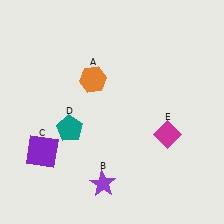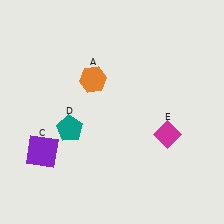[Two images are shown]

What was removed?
The purple star (B) was removed in Image 2.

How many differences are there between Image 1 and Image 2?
There is 1 difference between the two images.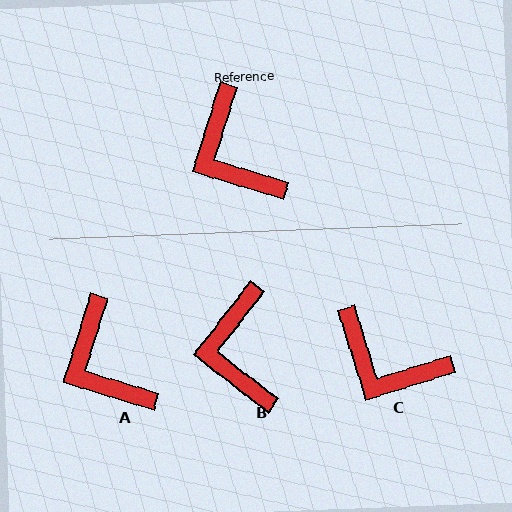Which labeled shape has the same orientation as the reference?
A.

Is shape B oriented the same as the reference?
No, it is off by about 21 degrees.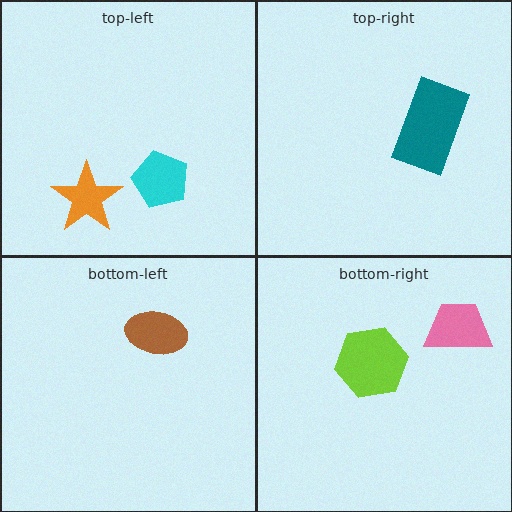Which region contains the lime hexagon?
The bottom-right region.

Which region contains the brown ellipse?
The bottom-left region.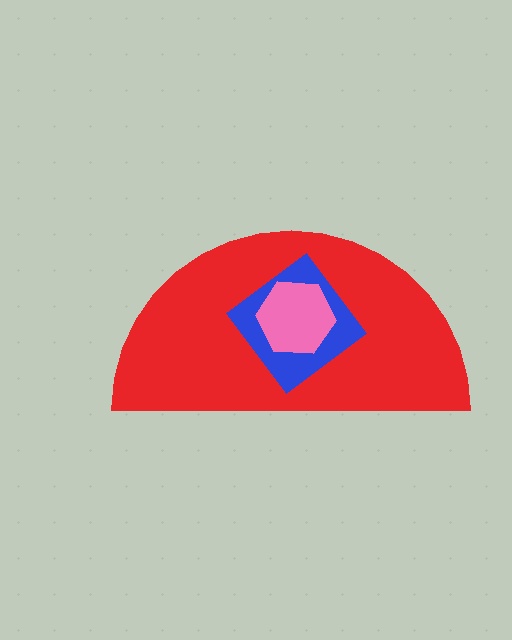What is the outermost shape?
The red semicircle.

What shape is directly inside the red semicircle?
The blue diamond.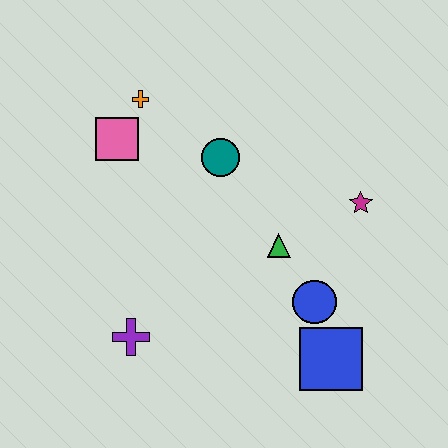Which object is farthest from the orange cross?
The blue square is farthest from the orange cross.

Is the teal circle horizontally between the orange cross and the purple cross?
No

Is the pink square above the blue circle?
Yes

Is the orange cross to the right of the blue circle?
No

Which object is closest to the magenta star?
The green triangle is closest to the magenta star.